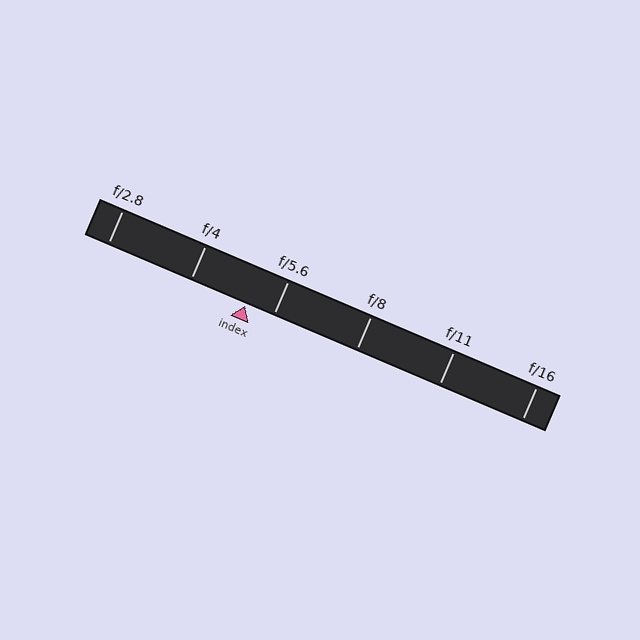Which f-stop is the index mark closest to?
The index mark is closest to f/5.6.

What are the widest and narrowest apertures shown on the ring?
The widest aperture shown is f/2.8 and the narrowest is f/16.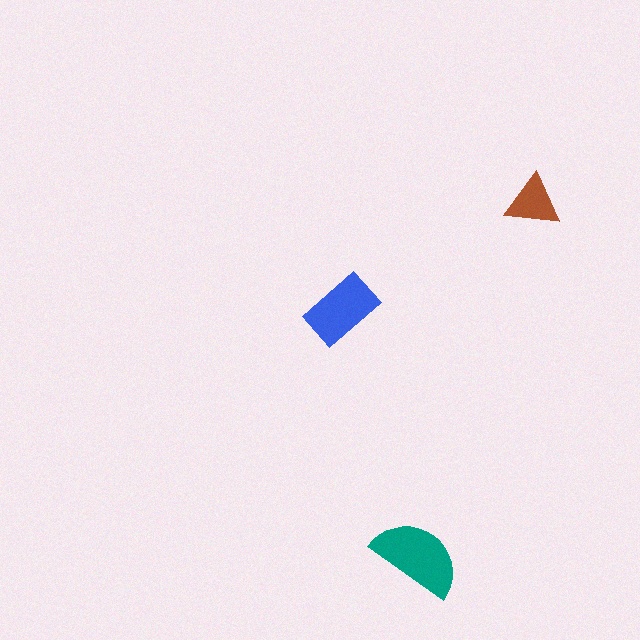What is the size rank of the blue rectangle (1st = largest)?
2nd.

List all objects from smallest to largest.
The brown triangle, the blue rectangle, the teal semicircle.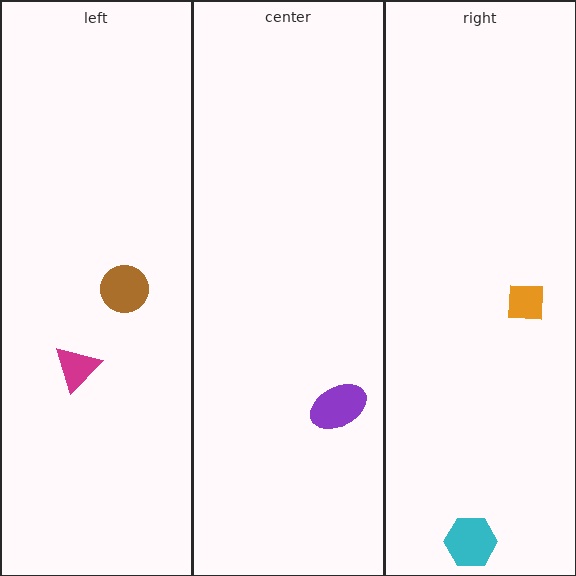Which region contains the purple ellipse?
The center region.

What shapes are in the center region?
The purple ellipse.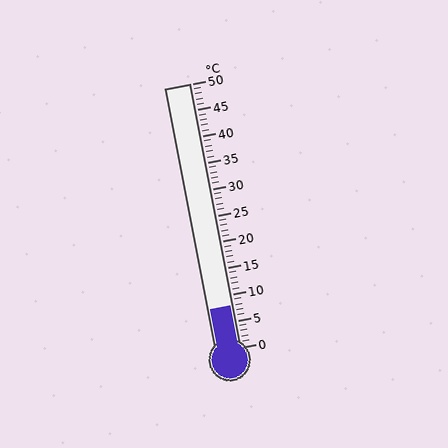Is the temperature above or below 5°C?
The temperature is above 5°C.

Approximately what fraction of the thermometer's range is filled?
The thermometer is filled to approximately 15% of its range.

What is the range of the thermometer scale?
The thermometer scale ranges from 0°C to 50°C.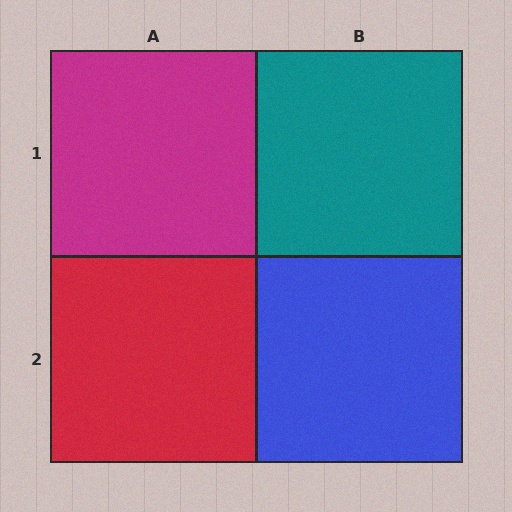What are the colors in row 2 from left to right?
Red, blue.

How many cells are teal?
1 cell is teal.